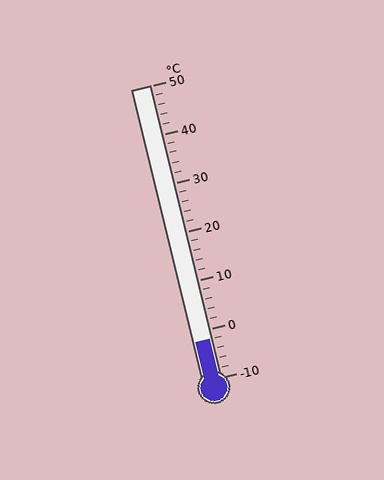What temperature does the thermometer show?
The thermometer shows approximately -2°C.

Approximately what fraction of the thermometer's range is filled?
The thermometer is filled to approximately 15% of its range.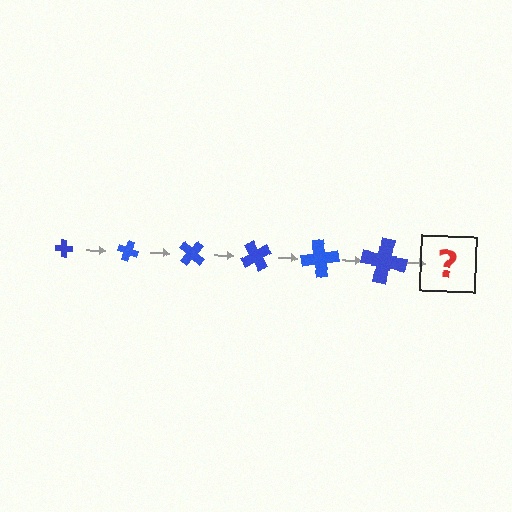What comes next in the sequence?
The next element should be a cross, larger than the previous one and rotated 120 degrees from the start.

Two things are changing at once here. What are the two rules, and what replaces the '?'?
The two rules are that the cross grows larger each step and it rotates 20 degrees each step. The '?' should be a cross, larger than the previous one and rotated 120 degrees from the start.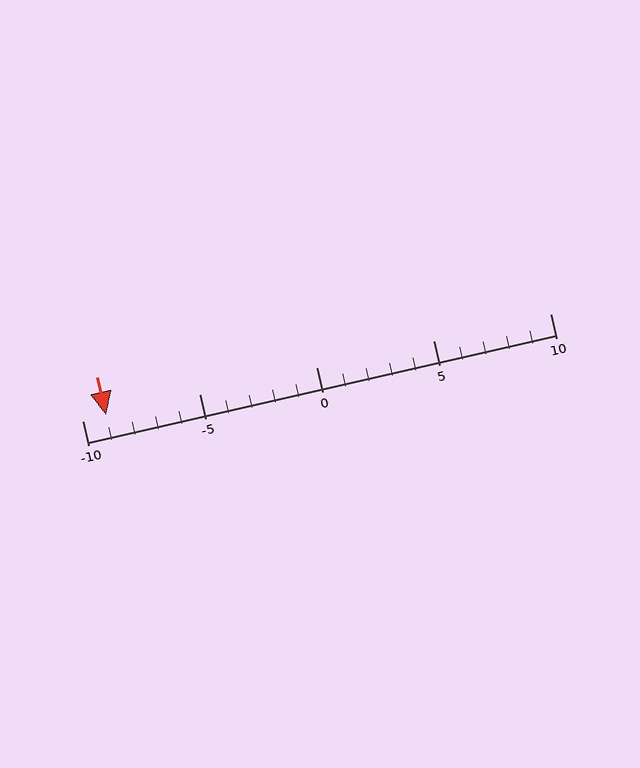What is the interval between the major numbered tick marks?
The major tick marks are spaced 5 units apart.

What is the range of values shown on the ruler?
The ruler shows values from -10 to 10.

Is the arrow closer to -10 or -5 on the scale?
The arrow is closer to -10.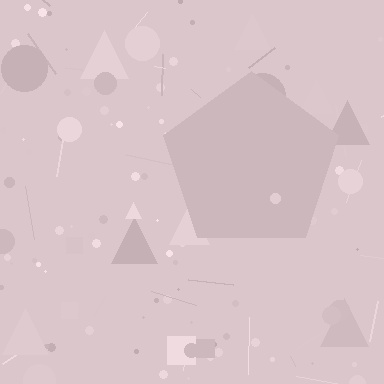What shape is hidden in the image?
A pentagon is hidden in the image.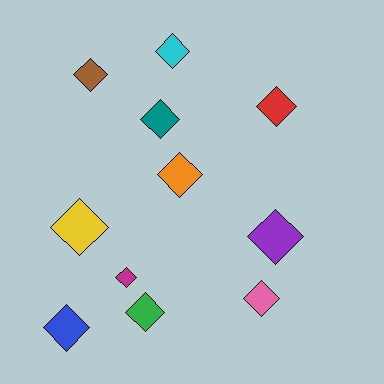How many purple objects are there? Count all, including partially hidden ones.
There is 1 purple object.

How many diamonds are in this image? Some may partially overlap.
There are 11 diamonds.